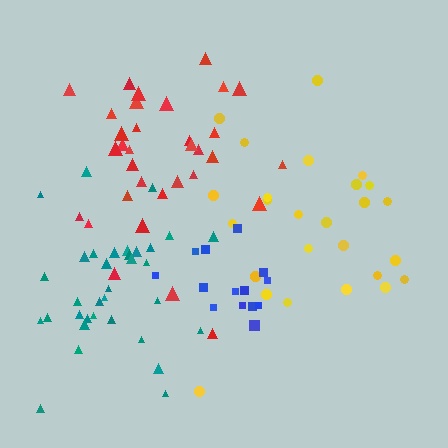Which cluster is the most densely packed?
Teal.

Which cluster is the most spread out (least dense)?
Yellow.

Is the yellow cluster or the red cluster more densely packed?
Red.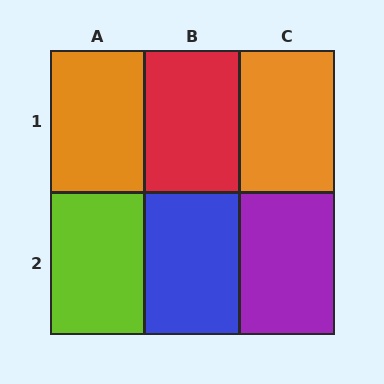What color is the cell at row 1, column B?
Red.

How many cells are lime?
1 cell is lime.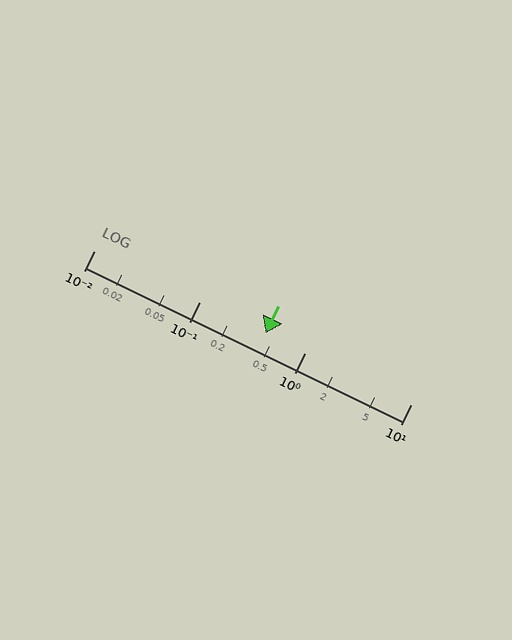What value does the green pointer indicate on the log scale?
The pointer indicates approximately 0.42.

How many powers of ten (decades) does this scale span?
The scale spans 3 decades, from 0.01 to 10.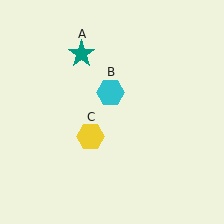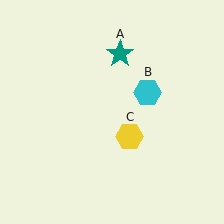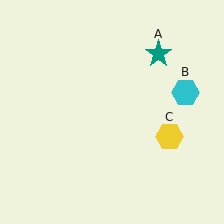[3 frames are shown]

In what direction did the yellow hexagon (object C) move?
The yellow hexagon (object C) moved right.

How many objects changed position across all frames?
3 objects changed position: teal star (object A), cyan hexagon (object B), yellow hexagon (object C).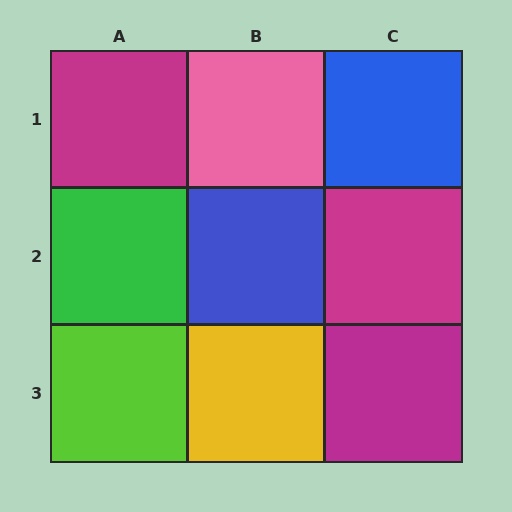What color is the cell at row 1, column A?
Magenta.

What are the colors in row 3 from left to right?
Lime, yellow, magenta.